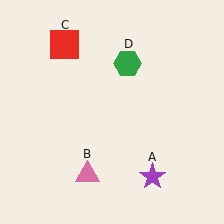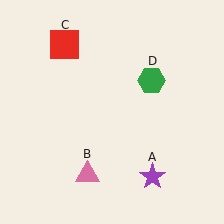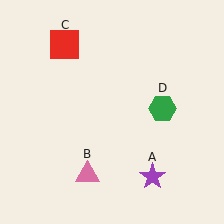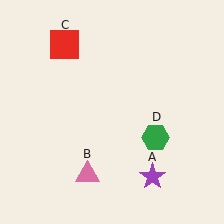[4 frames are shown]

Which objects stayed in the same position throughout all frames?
Purple star (object A) and pink triangle (object B) and red square (object C) remained stationary.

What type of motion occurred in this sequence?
The green hexagon (object D) rotated clockwise around the center of the scene.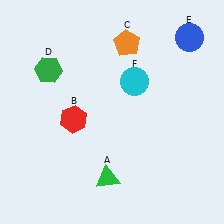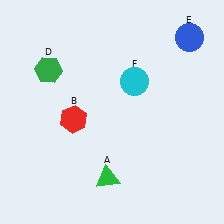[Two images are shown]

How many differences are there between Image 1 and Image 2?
There is 1 difference between the two images.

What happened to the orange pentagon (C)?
The orange pentagon (C) was removed in Image 2. It was in the top-right area of Image 1.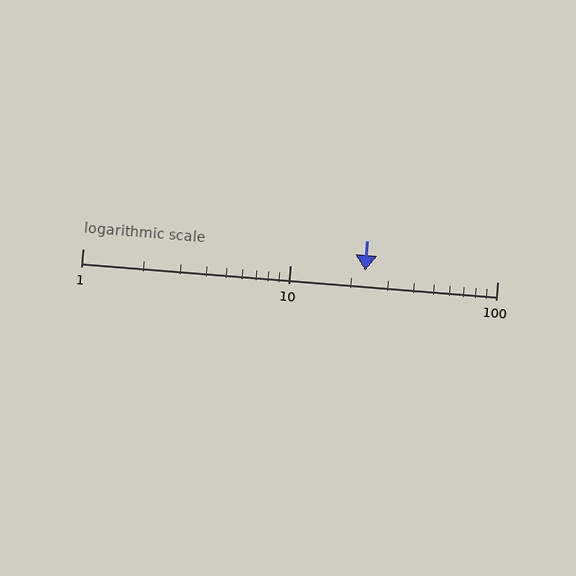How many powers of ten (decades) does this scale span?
The scale spans 2 decades, from 1 to 100.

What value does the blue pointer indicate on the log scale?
The pointer indicates approximately 23.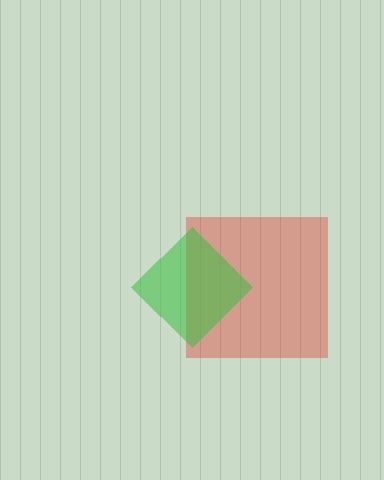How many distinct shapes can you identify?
There are 2 distinct shapes: a red square, a green diamond.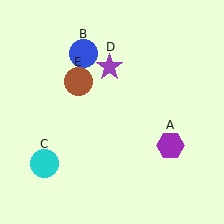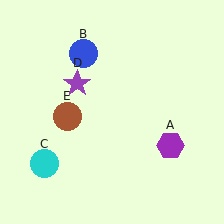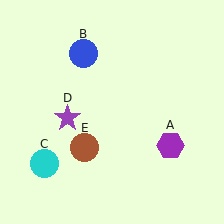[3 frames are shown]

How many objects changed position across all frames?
2 objects changed position: purple star (object D), brown circle (object E).